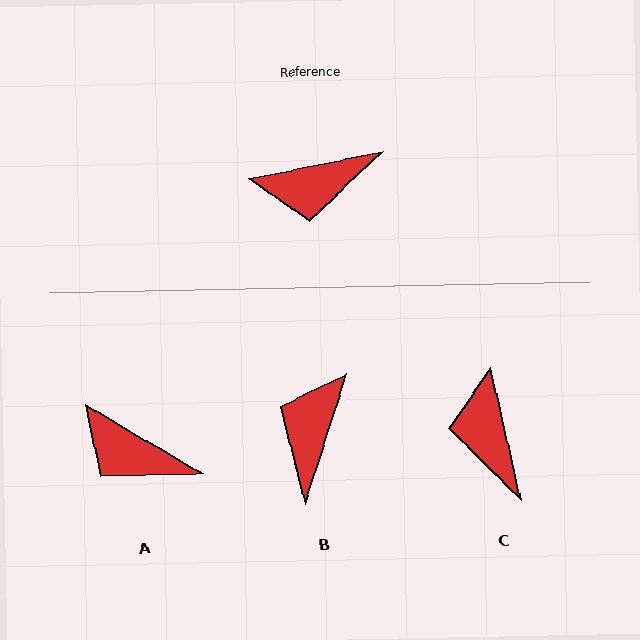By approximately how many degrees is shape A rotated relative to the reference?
Approximately 42 degrees clockwise.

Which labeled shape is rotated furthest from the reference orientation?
B, about 119 degrees away.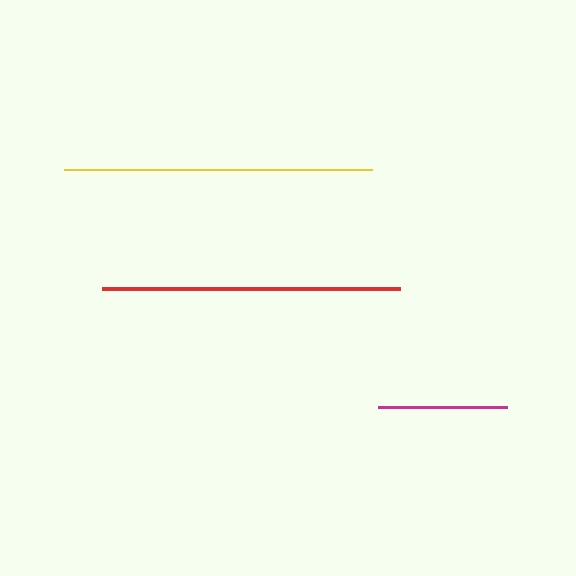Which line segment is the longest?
The yellow line is the longest at approximately 308 pixels.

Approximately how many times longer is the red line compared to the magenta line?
The red line is approximately 2.3 times the length of the magenta line.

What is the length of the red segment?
The red segment is approximately 298 pixels long.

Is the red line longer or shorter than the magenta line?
The red line is longer than the magenta line.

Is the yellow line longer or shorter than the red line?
The yellow line is longer than the red line.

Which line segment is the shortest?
The magenta line is the shortest at approximately 129 pixels.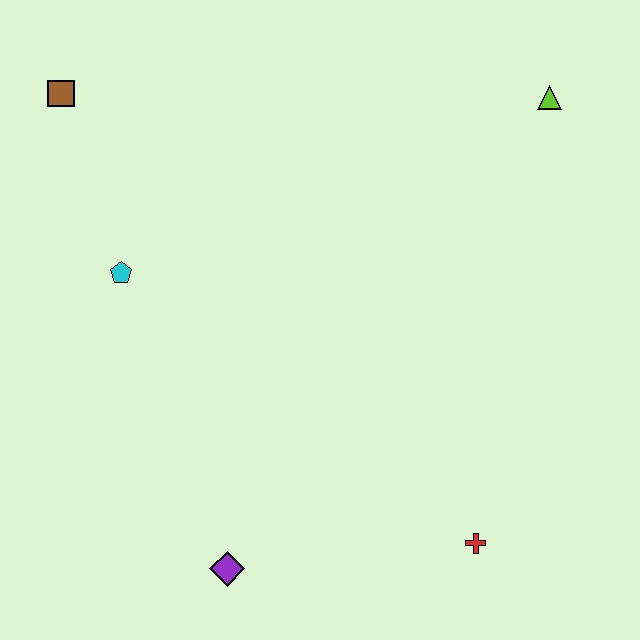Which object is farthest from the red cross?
The brown square is farthest from the red cross.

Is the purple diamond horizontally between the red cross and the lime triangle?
No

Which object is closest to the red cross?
The purple diamond is closest to the red cross.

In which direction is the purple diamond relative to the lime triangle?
The purple diamond is below the lime triangle.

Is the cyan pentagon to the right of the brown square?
Yes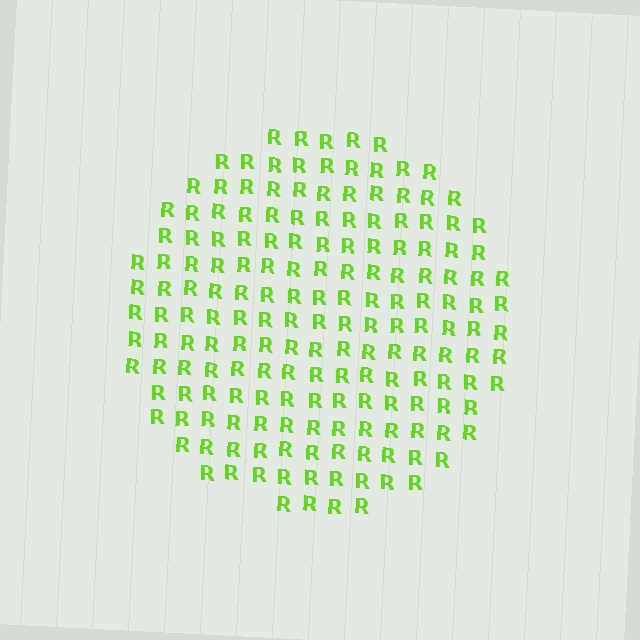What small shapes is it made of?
It is made of small letter R's.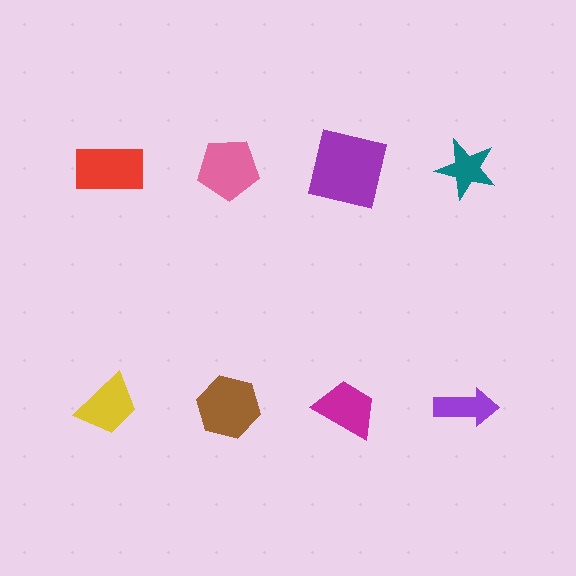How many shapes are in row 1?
4 shapes.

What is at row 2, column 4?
A purple arrow.